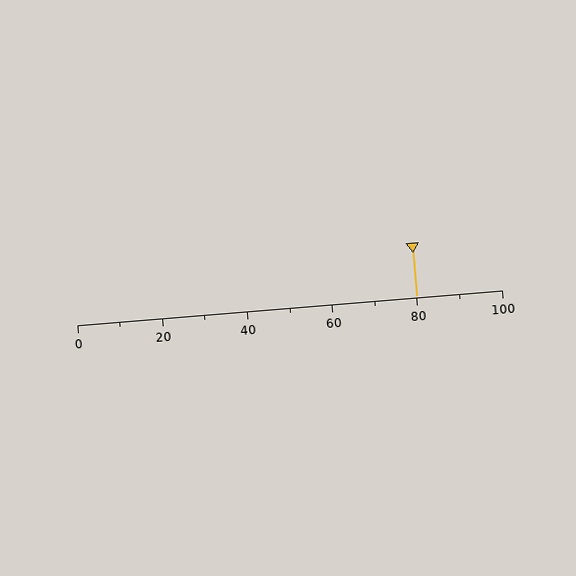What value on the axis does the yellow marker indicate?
The marker indicates approximately 80.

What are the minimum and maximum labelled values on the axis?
The axis runs from 0 to 100.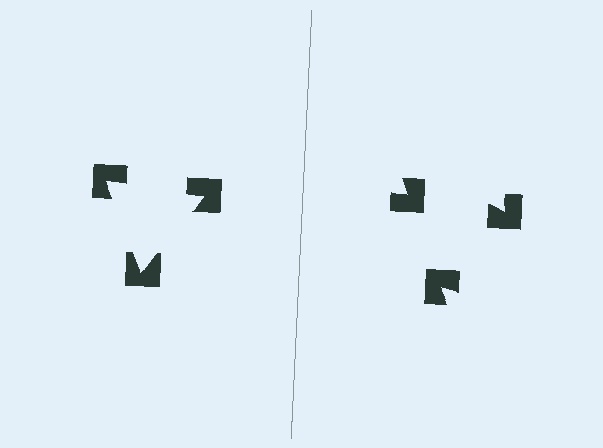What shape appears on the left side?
An illusory triangle.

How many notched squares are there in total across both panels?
6 — 3 on each side.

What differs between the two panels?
The notched squares are positioned identically on both sides; only the wedge orientations differ. On the left they align to a triangle; on the right they are misaligned.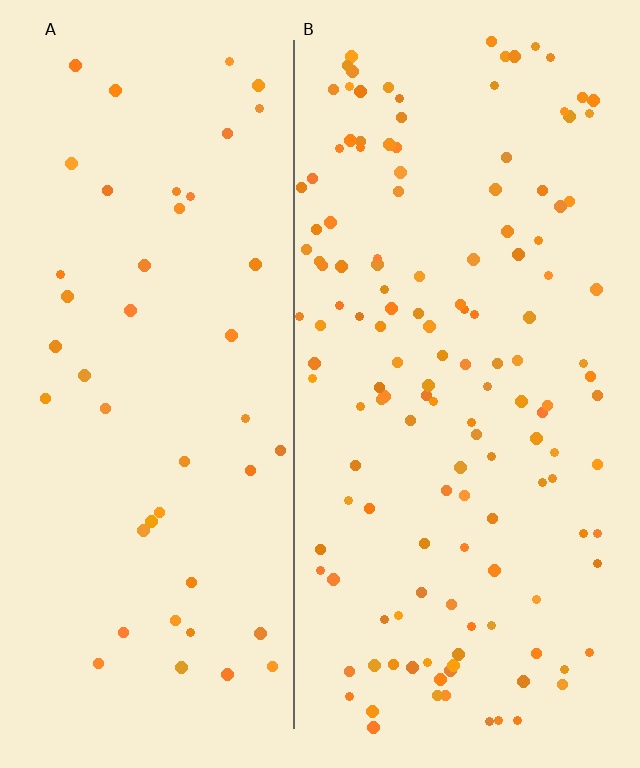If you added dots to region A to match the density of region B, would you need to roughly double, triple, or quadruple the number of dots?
Approximately triple.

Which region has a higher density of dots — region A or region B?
B (the right).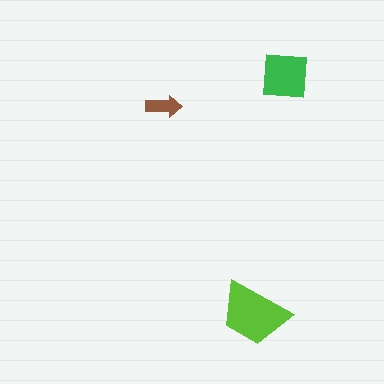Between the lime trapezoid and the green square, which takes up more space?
The lime trapezoid.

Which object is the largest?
The lime trapezoid.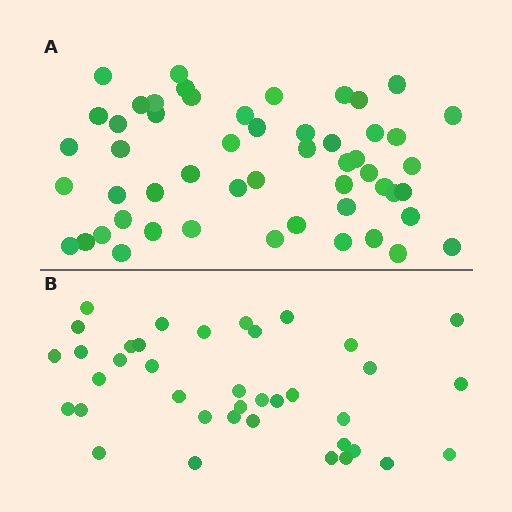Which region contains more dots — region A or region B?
Region A (the top region) has more dots.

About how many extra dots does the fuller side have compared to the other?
Region A has approximately 15 more dots than region B.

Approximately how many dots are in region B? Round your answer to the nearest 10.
About 40 dots. (The exact count is 38, which rounds to 40.)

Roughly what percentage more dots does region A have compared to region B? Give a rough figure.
About 40% more.